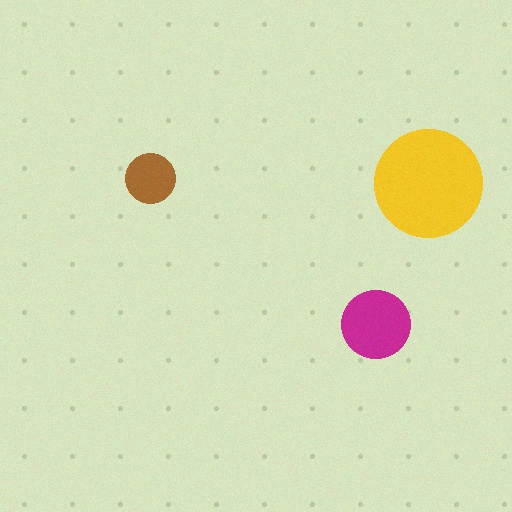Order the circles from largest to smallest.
the yellow one, the magenta one, the brown one.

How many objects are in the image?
There are 3 objects in the image.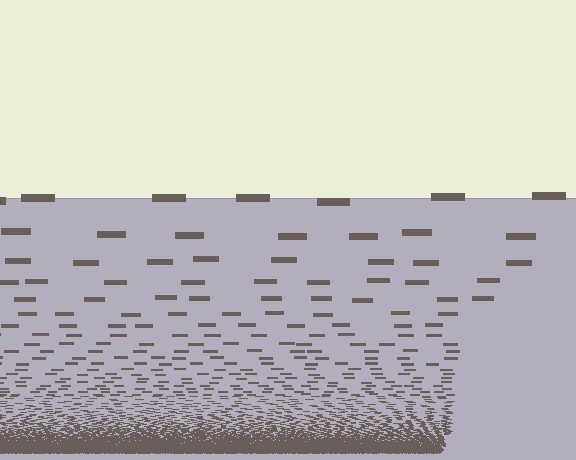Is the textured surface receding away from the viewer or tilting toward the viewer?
The surface appears to tilt toward the viewer. Texture elements get larger and sparser toward the top.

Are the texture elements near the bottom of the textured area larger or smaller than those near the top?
Smaller. The gradient is inverted — elements near the bottom are smaller and denser.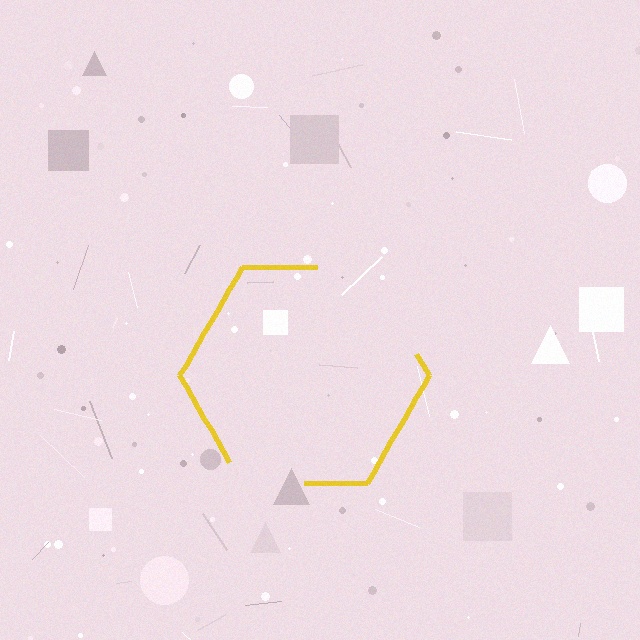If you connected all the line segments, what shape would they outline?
They would outline a hexagon.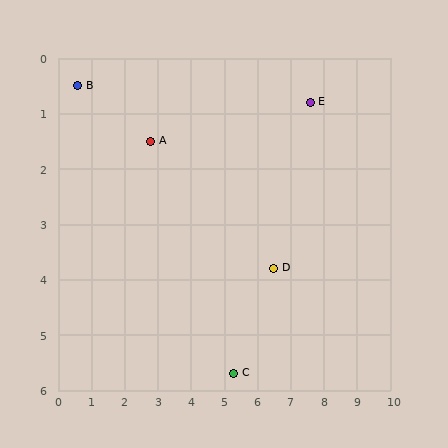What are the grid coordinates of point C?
Point C is at approximately (5.3, 5.7).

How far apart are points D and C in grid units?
Points D and C are about 2.2 grid units apart.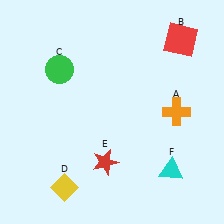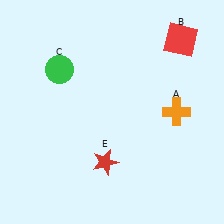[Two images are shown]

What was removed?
The cyan triangle (F), the yellow diamond (D) were removed in Image 2.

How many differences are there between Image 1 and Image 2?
There are 2 differences between the two images.